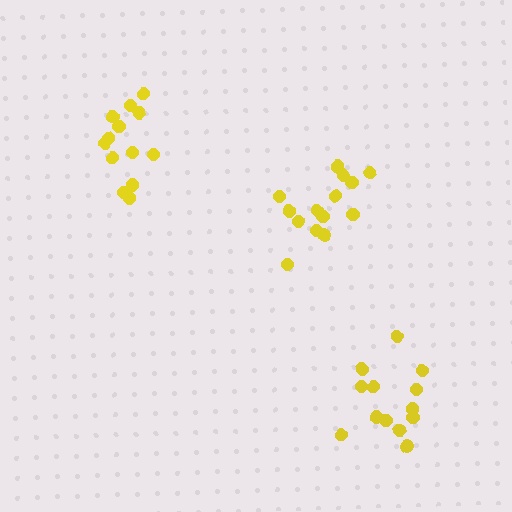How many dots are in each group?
Group 1: 14 dots, Group 2: 13 dots, Group 3: 13 dots (40 total).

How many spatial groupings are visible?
There are 3 spatial groupings.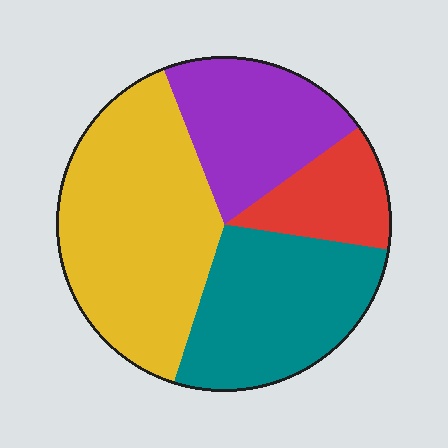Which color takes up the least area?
Red, at roughly 10%.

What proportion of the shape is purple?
Purple takes up about one fifth (1/5) of the shape.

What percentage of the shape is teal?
Teal takes up about one quarter (1/4) of the shape.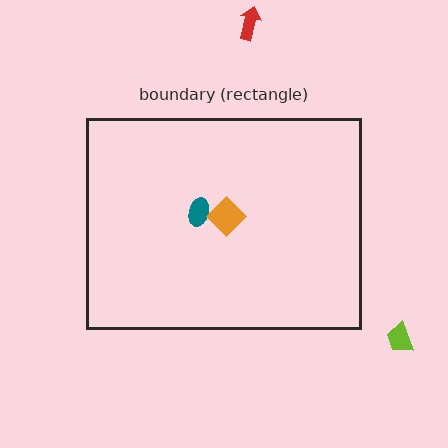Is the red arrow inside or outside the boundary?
Outside.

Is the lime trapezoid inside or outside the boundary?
Outside.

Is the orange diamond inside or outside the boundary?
Inside.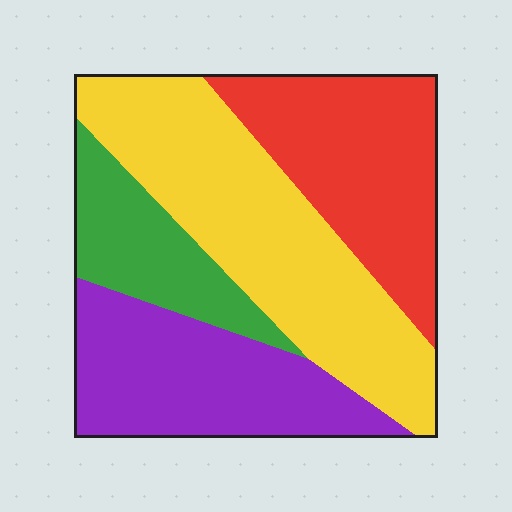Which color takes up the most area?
Yellow, at roughly 35%.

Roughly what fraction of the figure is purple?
Purple takes up about one quarter (1/4) of the figure.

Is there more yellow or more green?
Yellow.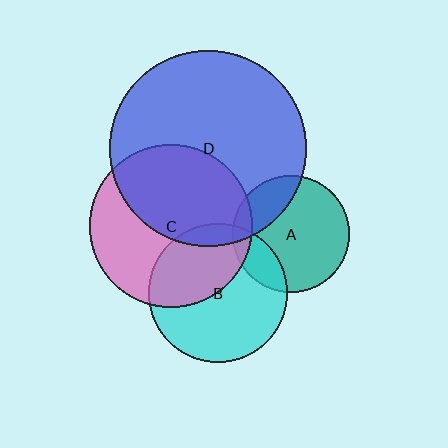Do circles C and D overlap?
Yes.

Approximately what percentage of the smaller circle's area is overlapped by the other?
Approximately 50%.